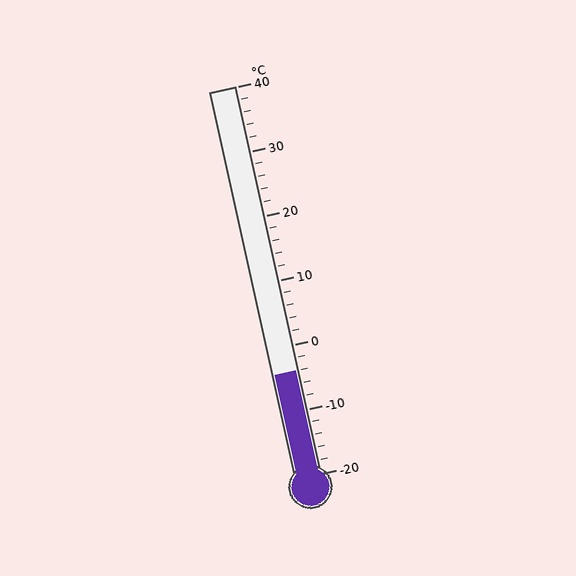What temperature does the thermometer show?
The thermometer shows approximately -4°C.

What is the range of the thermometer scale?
The thermometer scale ranges from -20°C to 40°C.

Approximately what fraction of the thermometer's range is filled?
The thermometer is filled to approximately 25% of its range.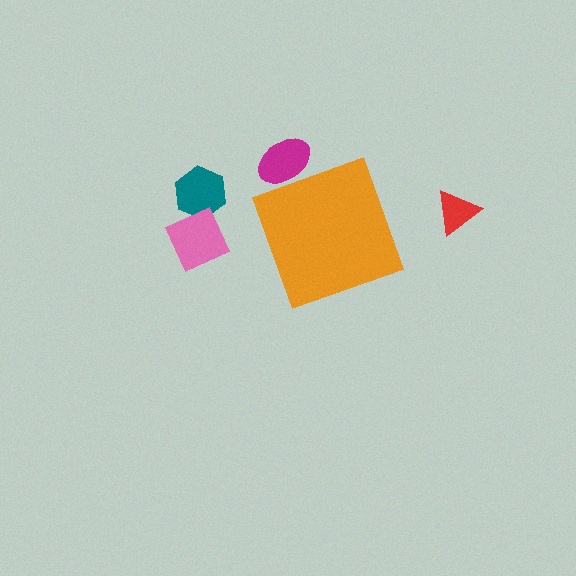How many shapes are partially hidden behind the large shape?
1 shape is partially hidden.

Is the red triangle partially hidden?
No, the red triangle is fully visible.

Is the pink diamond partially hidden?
No, the pink diamond is fully visible.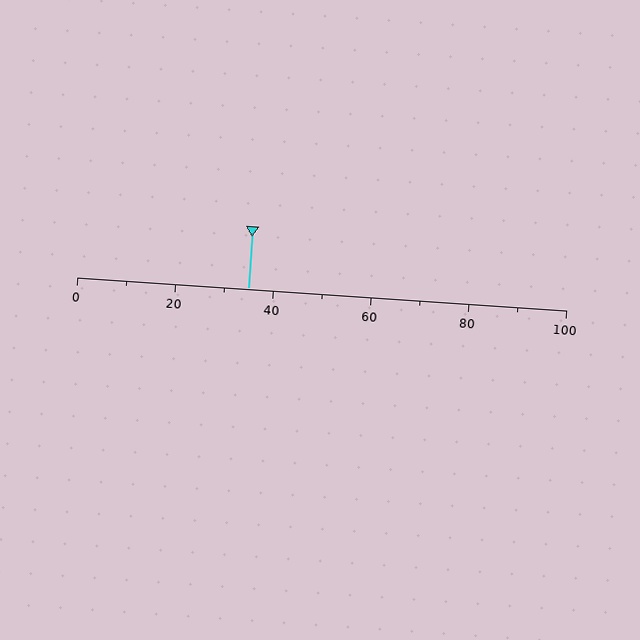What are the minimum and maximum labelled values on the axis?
The axis runs from 0 to 100.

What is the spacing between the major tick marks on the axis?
The major ticks are spaced 20 apart.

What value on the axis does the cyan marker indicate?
The marker indicates approximately 35.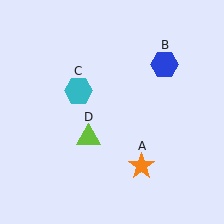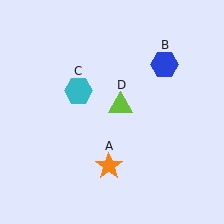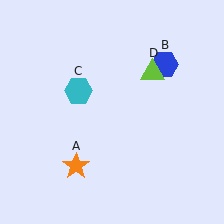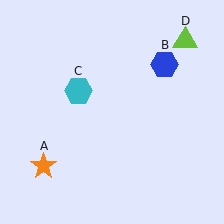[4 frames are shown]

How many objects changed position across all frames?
2 objects changed position: orange star (object A), lime triangle (object D).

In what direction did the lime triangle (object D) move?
The lime triangle (object D) moved up and to the right.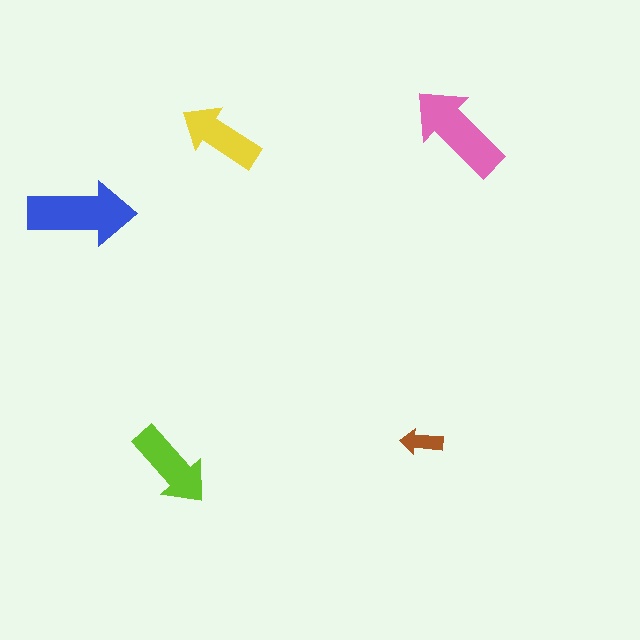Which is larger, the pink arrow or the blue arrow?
The blue one.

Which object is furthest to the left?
The blue arrow is leftmost.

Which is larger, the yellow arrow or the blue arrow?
The blue one.